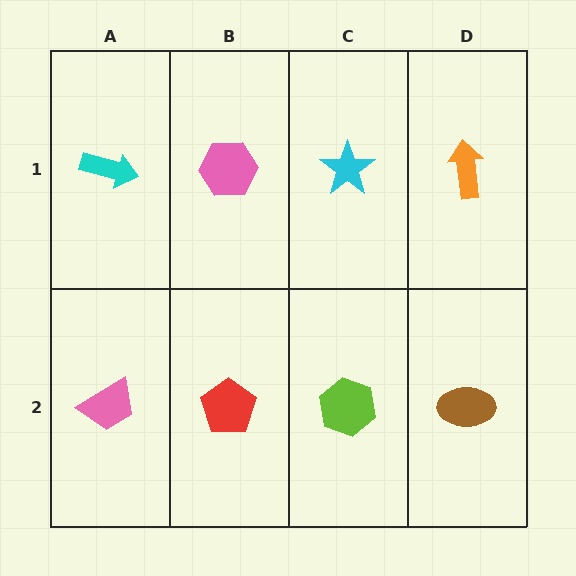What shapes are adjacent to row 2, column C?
A cyan star (row 1, column C), a red pentagon (row 2, column B), a brown ellipse (row 2, column D).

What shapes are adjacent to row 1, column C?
A lime hexagon (row 2, column C), a pink hexagon (row 1, column B), an orange arrow (row 1, column D).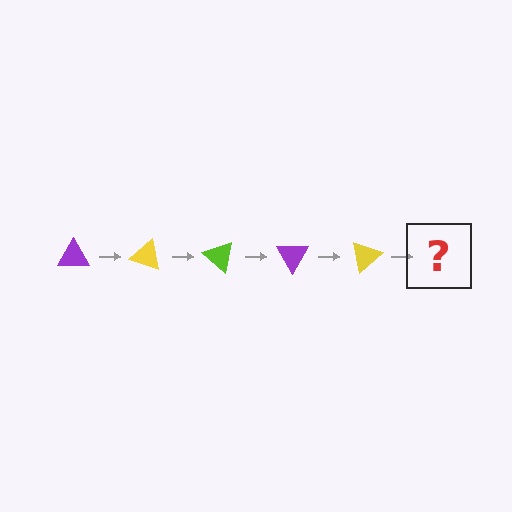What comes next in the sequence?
The next element should be a lime triangle, rotated 100 degrees from the start.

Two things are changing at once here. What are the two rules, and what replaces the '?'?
The two rules are that it rotates 20 degrees each step and the color cycles through purple, yellow, and lime. The '?' should be a lime triangle, rotated 100 degrees from the start.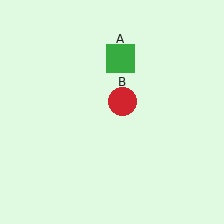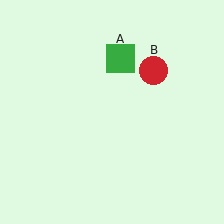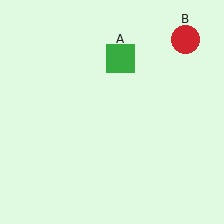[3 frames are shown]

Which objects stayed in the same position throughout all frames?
Green square (object A) remained stationary.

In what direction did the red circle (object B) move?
The red circle (object B) moved up and to the right.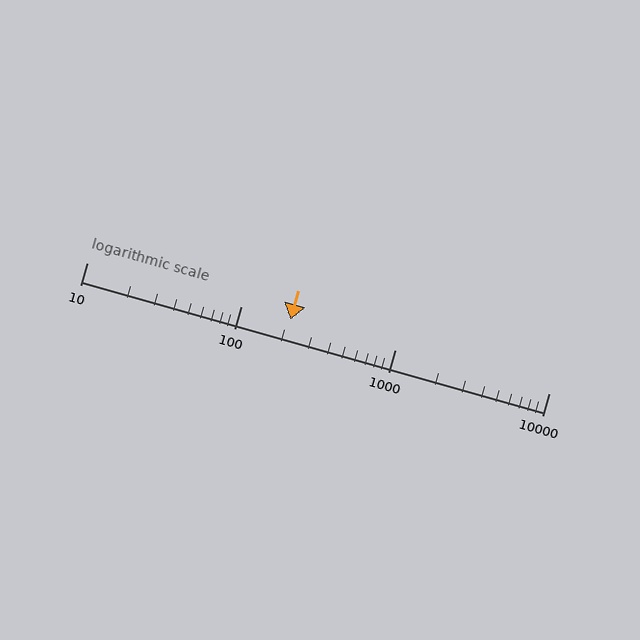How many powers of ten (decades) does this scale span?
The scale spans 3 decades, from 10 to 10000.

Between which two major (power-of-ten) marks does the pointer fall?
The pointer is between 100 and 1000.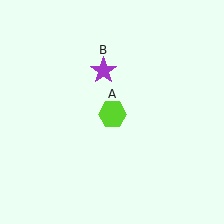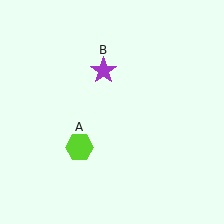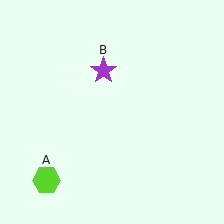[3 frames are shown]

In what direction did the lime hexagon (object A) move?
The lime hexagon (object A) moved down and to the left.